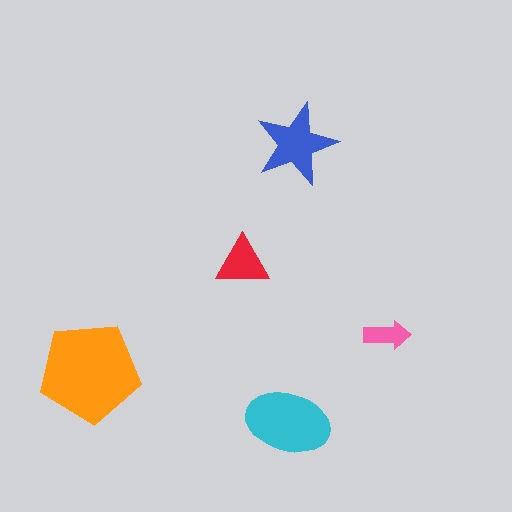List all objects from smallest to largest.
The pink arrow, the red triangle, the blue star, the cyan ellipse, the orange pentagon.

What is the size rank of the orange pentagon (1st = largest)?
1st.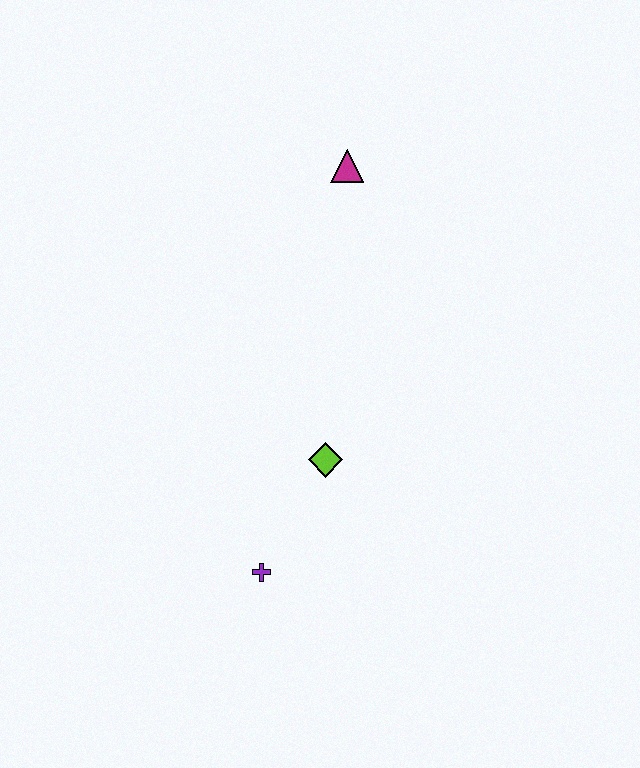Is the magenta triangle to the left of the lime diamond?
No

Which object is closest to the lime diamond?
The purple cross is closest to the lime diamond.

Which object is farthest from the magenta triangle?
The purple cross is farthest from the magenta triangle.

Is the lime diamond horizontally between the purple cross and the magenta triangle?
Yes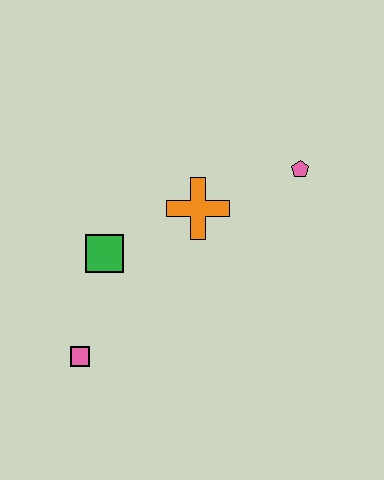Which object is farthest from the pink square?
The pink pentagon is farthest from the pink square.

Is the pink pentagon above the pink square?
Yes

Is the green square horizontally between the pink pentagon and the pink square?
Yes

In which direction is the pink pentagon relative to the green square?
The pink pentagon is to the right of the green square.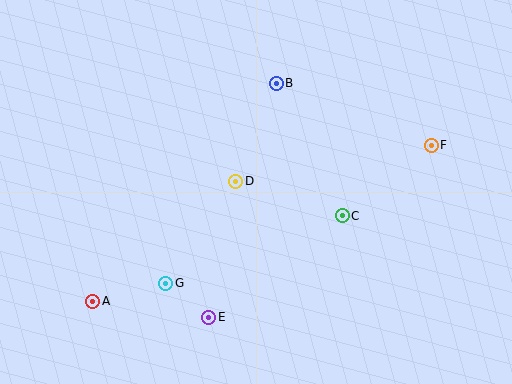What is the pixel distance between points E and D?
The distance between E and D is 139 pixels.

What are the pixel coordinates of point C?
Point C is at (342, 216).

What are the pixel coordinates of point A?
Point A is at (93, 301).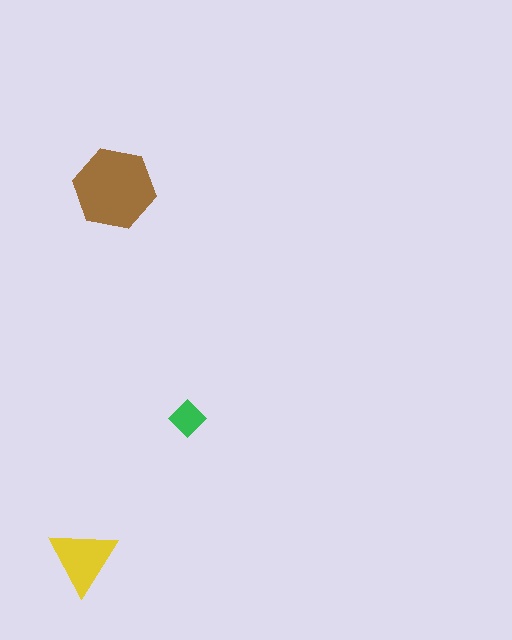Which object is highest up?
The brown hexagon is topmost.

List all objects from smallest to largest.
The green diamond, the yellow triangle, the brown hexagon.